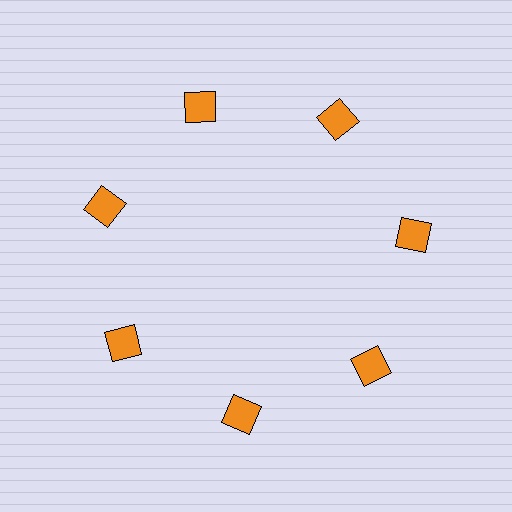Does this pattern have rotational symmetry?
Yes, this pattern has 7-fold rotational symmetry. It looks the same after rotating 51 degrees around the center.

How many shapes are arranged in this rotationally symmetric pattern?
There are 7 shapes, arranged in 7 groups of 1.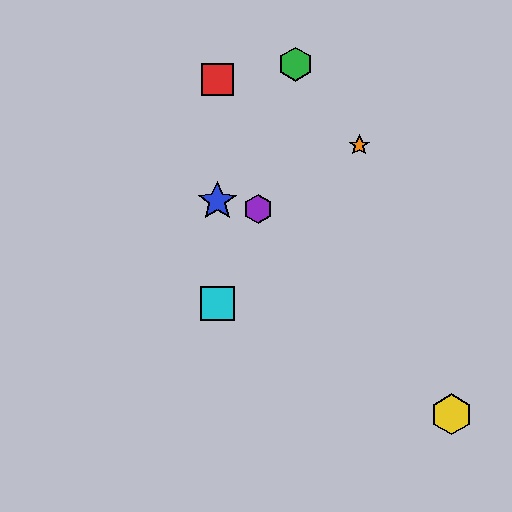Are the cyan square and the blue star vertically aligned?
Yes, both are at x≈217.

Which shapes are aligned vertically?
The red square, the blue star, the cyan square are aligned vertically.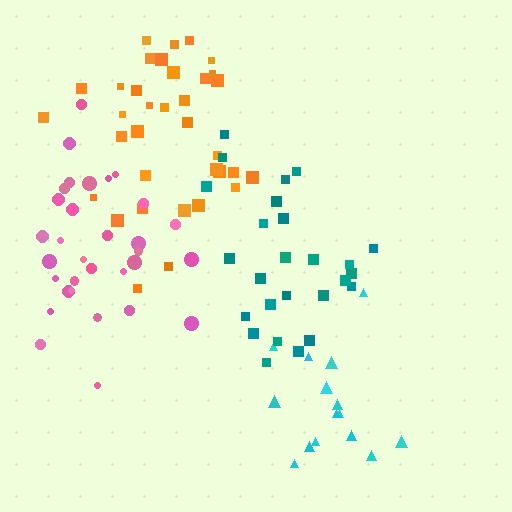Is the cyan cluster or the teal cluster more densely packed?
Cyan.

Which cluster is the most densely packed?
Pink.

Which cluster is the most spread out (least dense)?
Teal.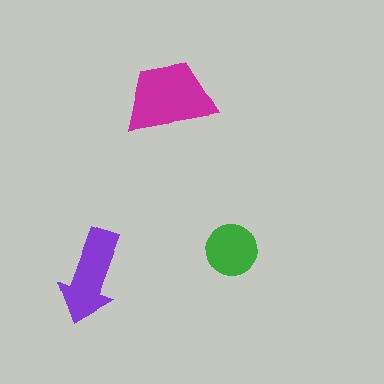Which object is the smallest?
The green circle.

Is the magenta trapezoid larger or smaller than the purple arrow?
Larger.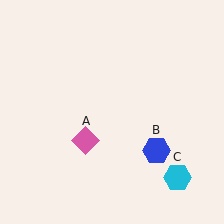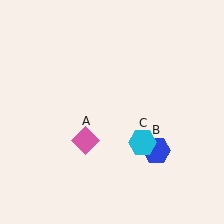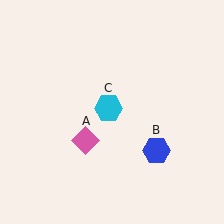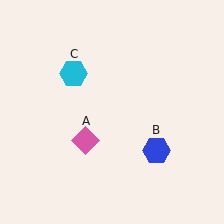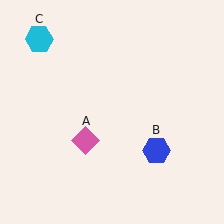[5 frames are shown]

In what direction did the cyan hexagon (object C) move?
The cyan hexagon (object C) moved up and to the left.